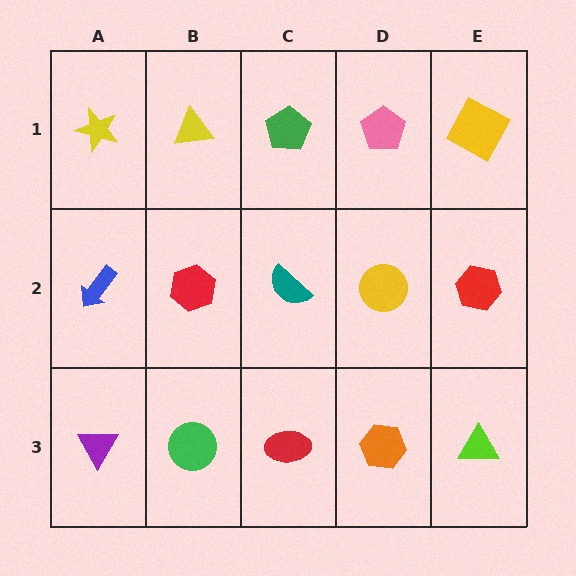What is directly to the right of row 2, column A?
A red hexagon.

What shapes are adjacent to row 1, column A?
A blue arrow (row 2, column A), a yellow triangle (row 1, column B).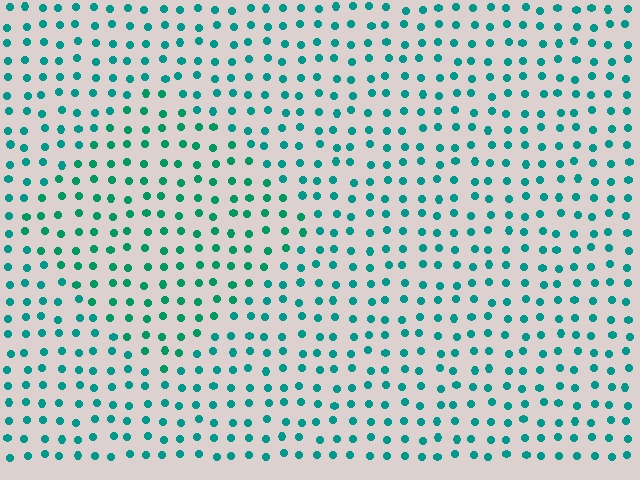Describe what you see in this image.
The image is filled with small teal elements in a uniform arrangement. A diamond-shaped region is visible where the elements are tinted to a slightly different hue, forming a subtle color boundary.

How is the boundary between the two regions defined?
The boundary is defined purely by a slight shift in hue (about 17 degrees). Spacing, size, and orientation are identical on both sides.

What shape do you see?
I see a diamond.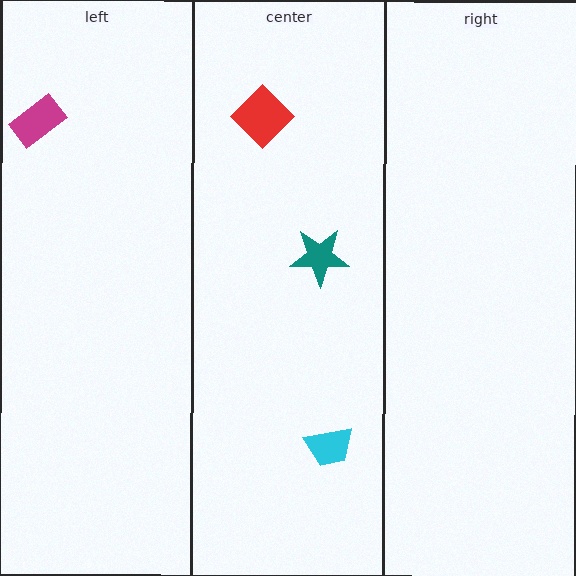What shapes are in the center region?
The teal star, the cyan trapezoid, the red diamond.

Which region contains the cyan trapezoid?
The center region.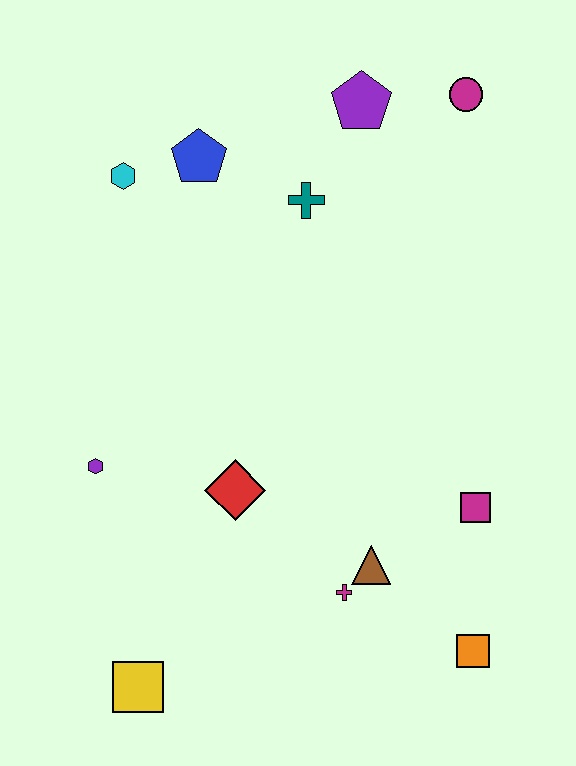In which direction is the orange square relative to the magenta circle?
The orange square is below the magenta circle.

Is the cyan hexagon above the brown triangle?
Yes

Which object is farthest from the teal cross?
The yellow square is farthest from the teal cross.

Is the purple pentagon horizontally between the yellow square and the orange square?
Yes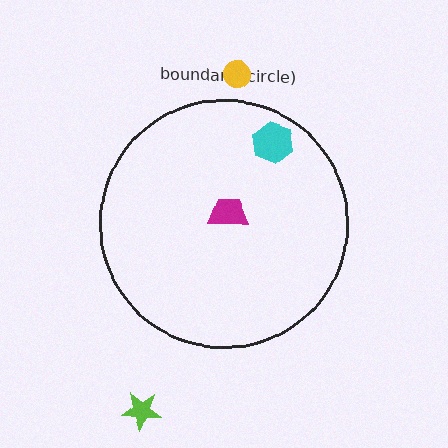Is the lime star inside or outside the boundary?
Outside.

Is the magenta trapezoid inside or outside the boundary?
Inside.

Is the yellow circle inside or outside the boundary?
Outside.